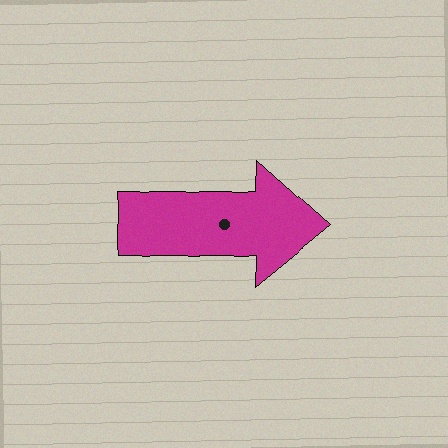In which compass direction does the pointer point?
East.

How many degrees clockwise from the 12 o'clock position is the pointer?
Approximately 91 degrees.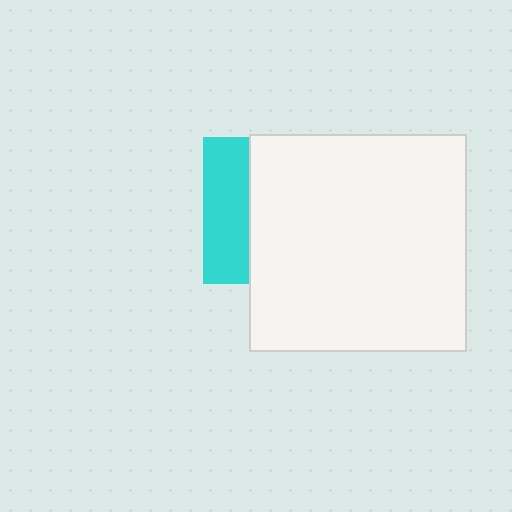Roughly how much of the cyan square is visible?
A small part of it is visible (roughly 31%).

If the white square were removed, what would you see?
You would see the complete cyan square.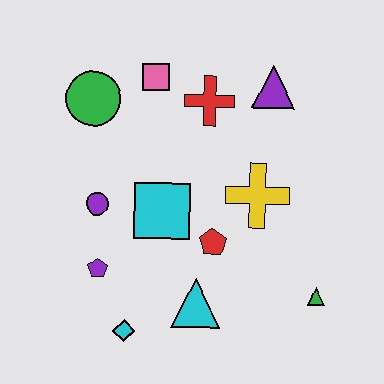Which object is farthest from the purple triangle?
The cyan diamond is farthest from the purple triangle.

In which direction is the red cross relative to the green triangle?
The red cross is above the green triangle.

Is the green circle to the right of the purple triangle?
No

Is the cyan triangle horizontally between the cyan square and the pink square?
No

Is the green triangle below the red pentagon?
Yes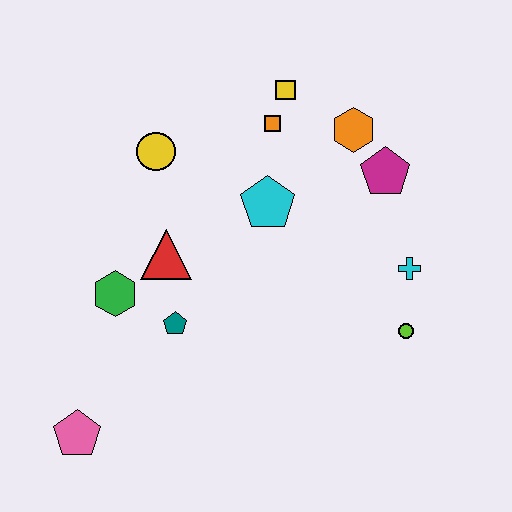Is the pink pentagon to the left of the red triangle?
Yes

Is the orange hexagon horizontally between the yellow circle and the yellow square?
No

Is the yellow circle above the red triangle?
Yes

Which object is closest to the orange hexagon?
The magenta pentagon is closest to the orange hexagon.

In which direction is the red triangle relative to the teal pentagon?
The red triangle is above the teal pentagon.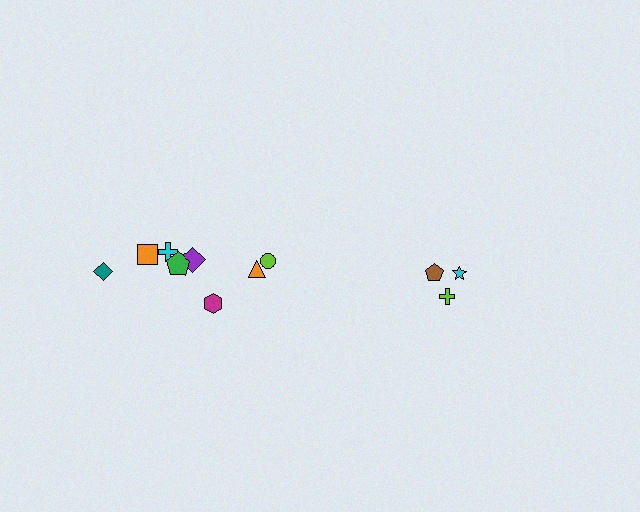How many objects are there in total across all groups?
There are 11 objects.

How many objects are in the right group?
There are 3 objects.